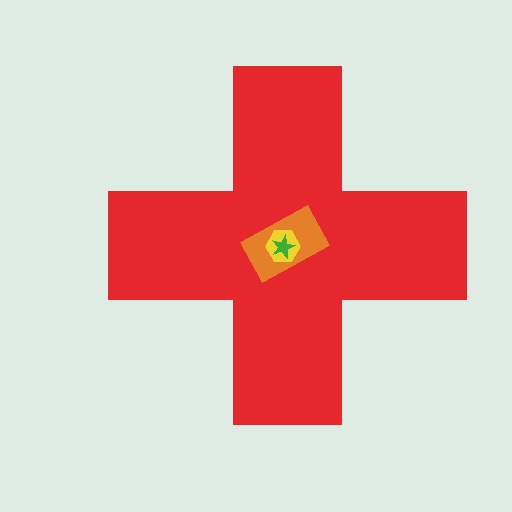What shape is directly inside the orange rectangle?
The yellow hexagon.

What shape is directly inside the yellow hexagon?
The green star.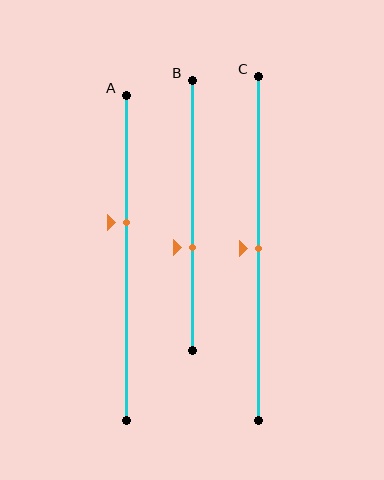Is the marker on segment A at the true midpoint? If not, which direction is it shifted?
No, the marker on segment A is shifted upward by about 11% of the segment length.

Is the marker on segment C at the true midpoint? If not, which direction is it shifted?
Yes, the marker on segment C is at the true midpoint.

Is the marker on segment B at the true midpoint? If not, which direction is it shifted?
No, the marker on segment B is shifted downward by about 12% of the segment length.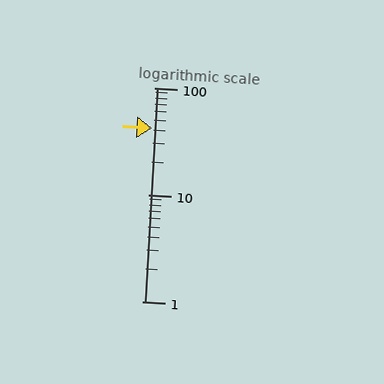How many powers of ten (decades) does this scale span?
The scale spans 2 decades, from 1 to 100.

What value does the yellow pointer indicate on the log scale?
The pointer indicates approximately 42.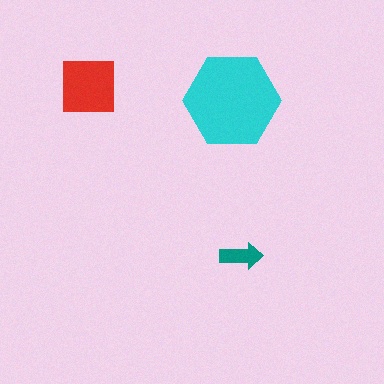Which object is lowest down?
The teal arrow is bottommost.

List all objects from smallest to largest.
The teal arrow, the red square, the cyan hexagon.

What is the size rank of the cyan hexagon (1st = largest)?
1st.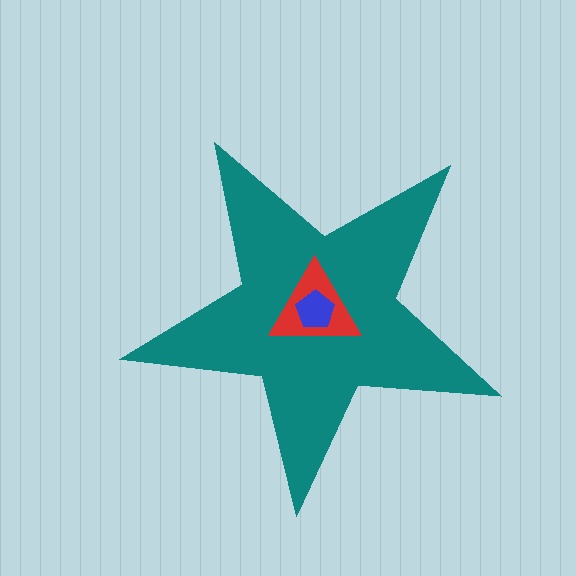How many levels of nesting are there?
3.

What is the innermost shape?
The blue pentagon.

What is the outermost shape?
The teal star.